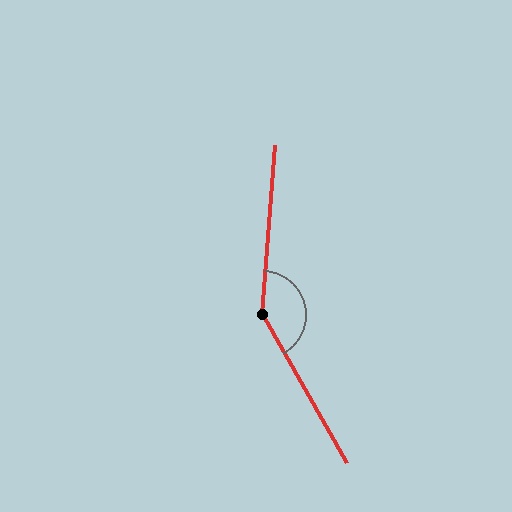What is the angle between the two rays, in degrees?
Approximately 146 degrees.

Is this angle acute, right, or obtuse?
It is obtuse.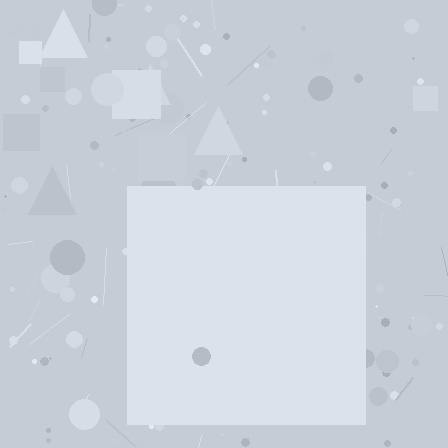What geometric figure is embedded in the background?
A square is embedded in the background.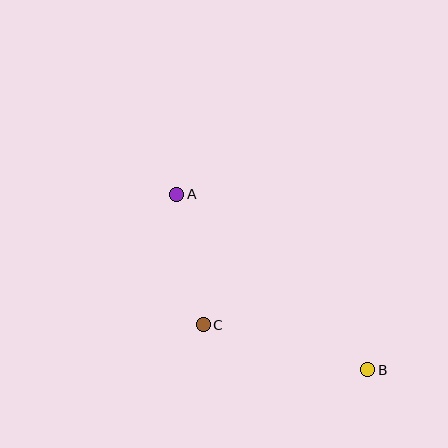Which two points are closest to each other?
Points A and C are closest to each other.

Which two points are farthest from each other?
Points A and B are farthest from each other.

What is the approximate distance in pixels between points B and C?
The distance between B and C is approximately 171 pixels.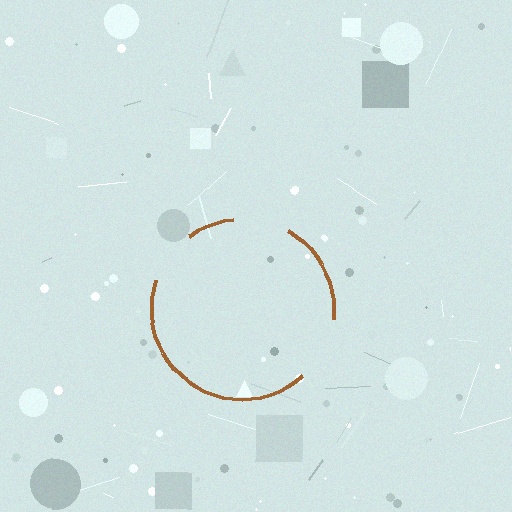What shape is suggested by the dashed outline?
The dashed outline suggests a circle.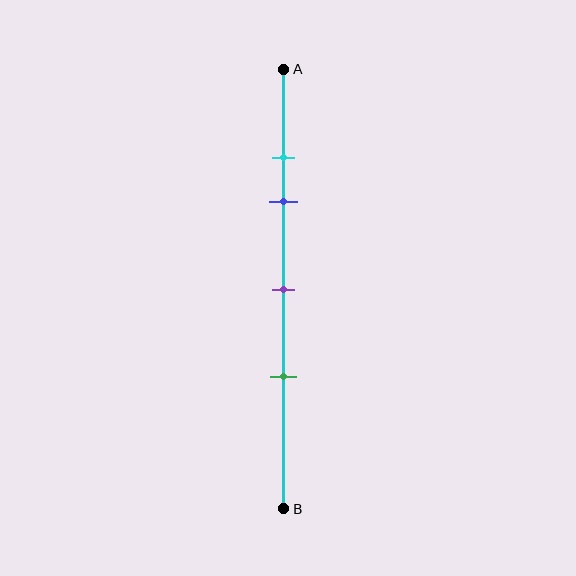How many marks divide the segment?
There are 4 marks dividing the segment.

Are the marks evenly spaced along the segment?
No, the marks are not evenly spaced.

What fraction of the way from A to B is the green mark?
The green mark is approximately 70% (0.7) of the way from A to B.